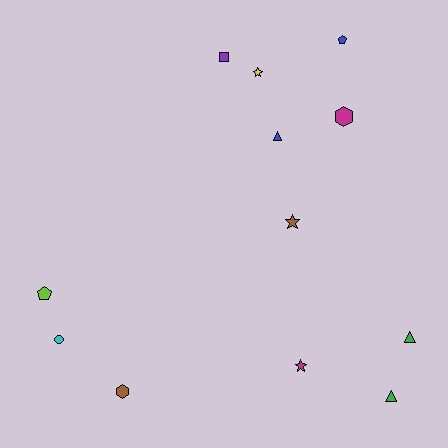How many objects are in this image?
There are 12 objects.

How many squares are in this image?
There is 1 square.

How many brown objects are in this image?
There are 2 brown objects.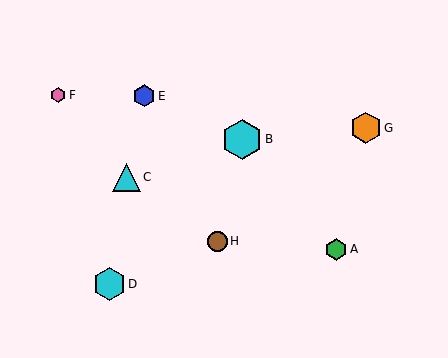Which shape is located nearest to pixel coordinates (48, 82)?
The pink hexagon (labeled F) at (58, 95) is nearest to that location.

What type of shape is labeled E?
Shape E is a blue hexagon.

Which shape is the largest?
The cyan hexagon (labeled B) is the largest.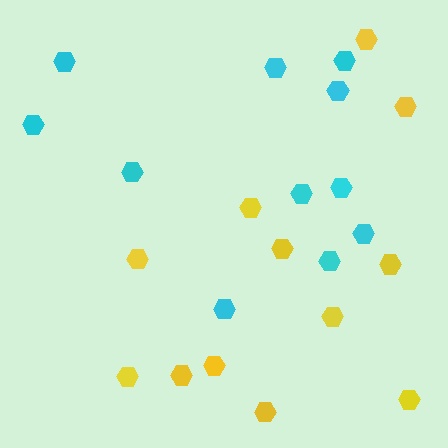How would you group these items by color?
There are 2 groups: one group of yellow hexagons (12) and one group of cyan hexagons (11).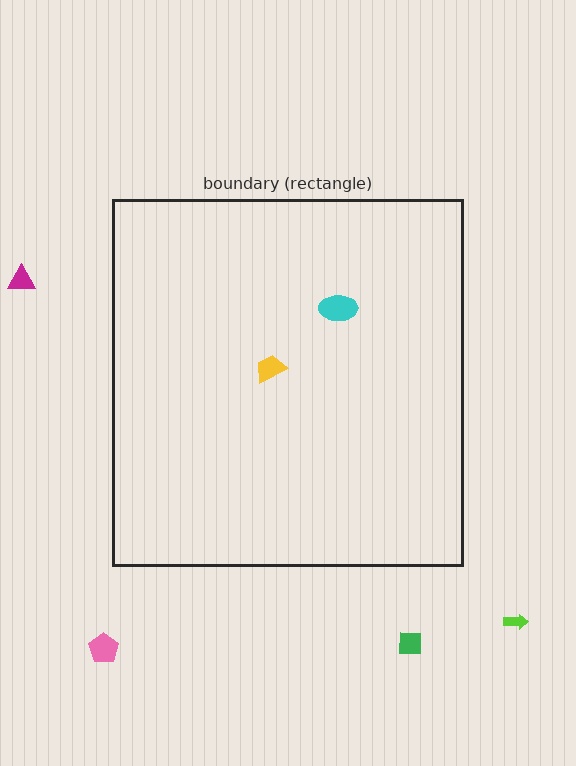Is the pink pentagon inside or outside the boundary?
Outside.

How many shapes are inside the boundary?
2 inside, 4 outside.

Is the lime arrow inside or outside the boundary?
Outside.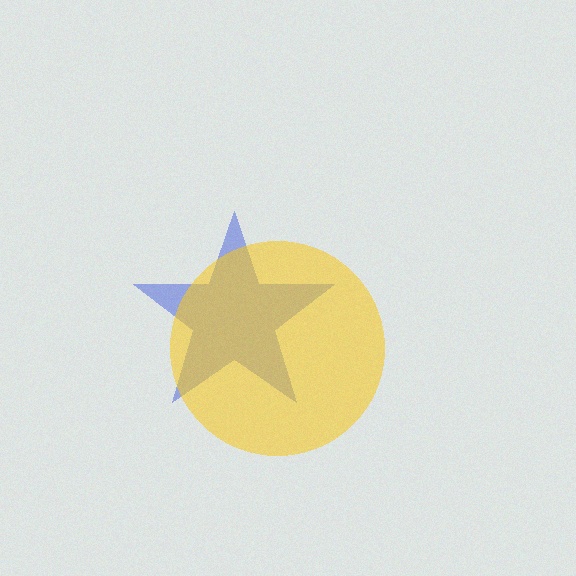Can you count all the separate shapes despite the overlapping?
Yes, there are 2 separate shapes.